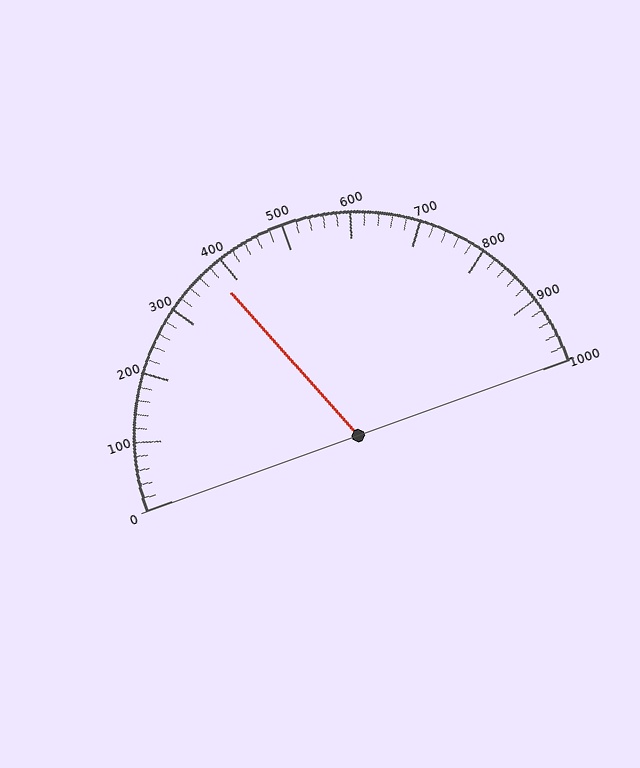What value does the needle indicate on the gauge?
The needle indicates approximately 380.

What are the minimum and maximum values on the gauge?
The gauge ranges from 0 to 1000.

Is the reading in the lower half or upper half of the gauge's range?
The reading is in the lower half of the range (0 to 1000).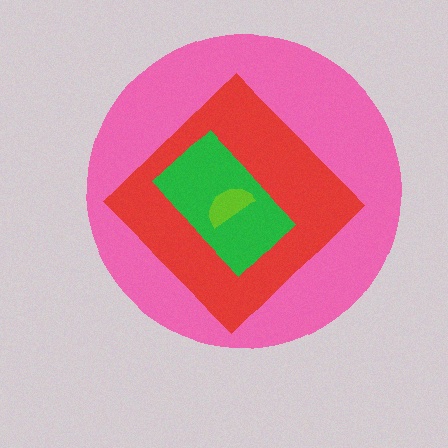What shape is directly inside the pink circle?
The red diamond.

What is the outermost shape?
The pink circle.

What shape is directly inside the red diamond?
The green rectangle.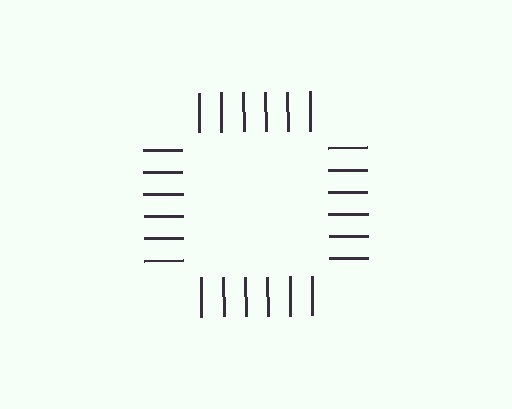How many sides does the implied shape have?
4 sides — the line-ends trace a square.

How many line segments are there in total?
24 — 6 along each of the 4 edges.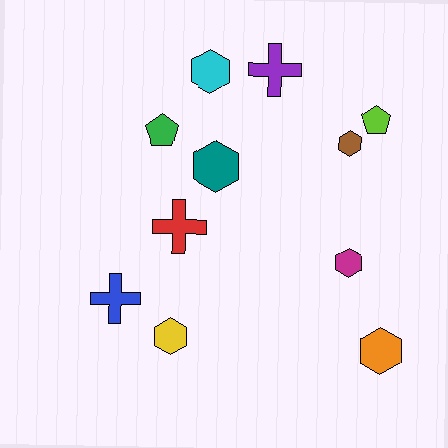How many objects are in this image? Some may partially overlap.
There are 11 objects.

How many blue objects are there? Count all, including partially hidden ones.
There is 1 blue object.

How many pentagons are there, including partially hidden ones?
There are 2 pentagons.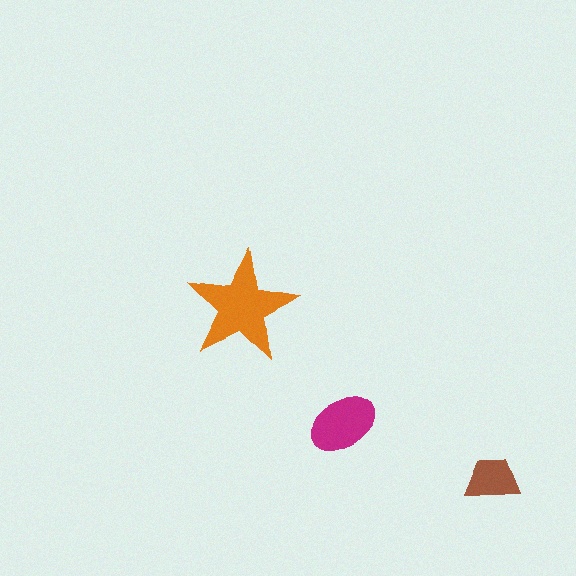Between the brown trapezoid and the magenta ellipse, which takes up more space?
The magenta ellipse.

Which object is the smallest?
The brown trapezoid.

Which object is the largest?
The orange star.